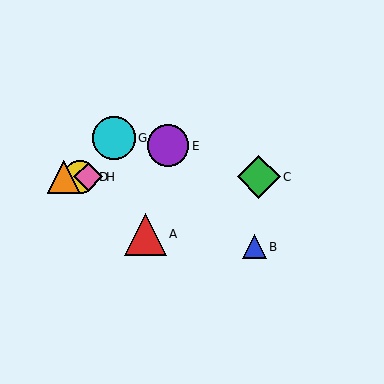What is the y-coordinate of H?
Object H is at y≈177.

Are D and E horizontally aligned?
No, D is at y≈177 and E is at y≈146.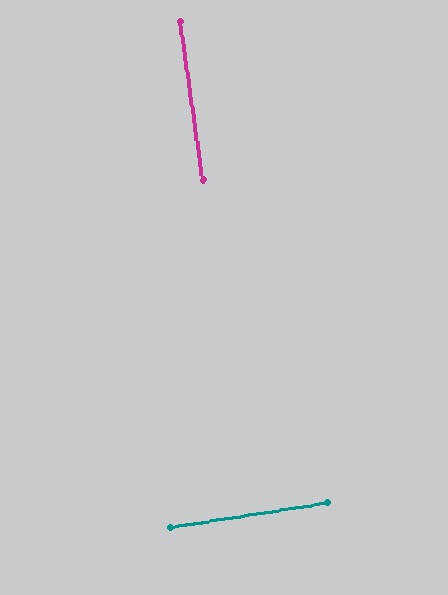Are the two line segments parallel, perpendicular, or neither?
Perpendicular — they meet at approximately 89°.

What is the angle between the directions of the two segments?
Approximately 89 degrees.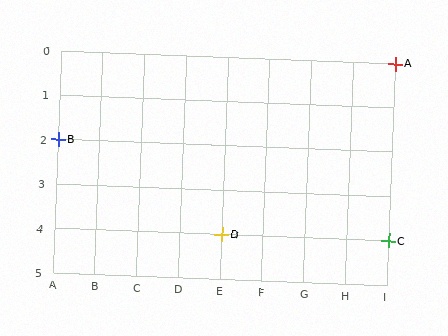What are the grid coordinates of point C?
Point C is at grid coordinates (I, 4).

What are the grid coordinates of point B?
Point B is at grid coordinates (A, 2).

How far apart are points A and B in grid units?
Points A and B are 8 columns and 2 rows apart (about 8.2 grid units diagonally).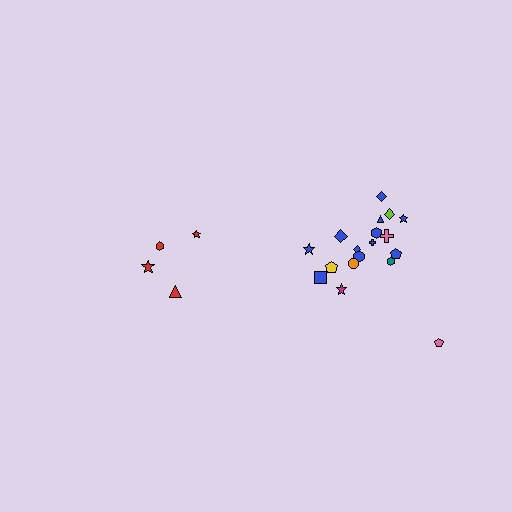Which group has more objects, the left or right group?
The right group.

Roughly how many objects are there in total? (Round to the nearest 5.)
Roughly 20 objects in total.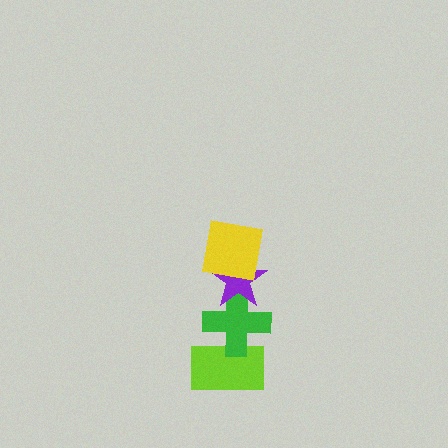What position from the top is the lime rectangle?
The lime rectangle is 4th from the top.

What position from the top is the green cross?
The green cross is 3rd from the top.